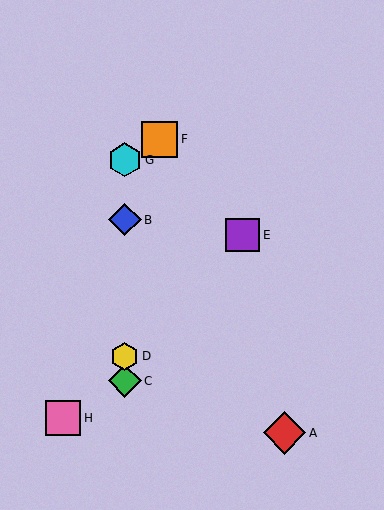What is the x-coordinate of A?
Object A is at x≈285.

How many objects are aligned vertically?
4 objects (B, C, D, G) are aligned vertically.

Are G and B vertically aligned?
Yes, both are at x≈125.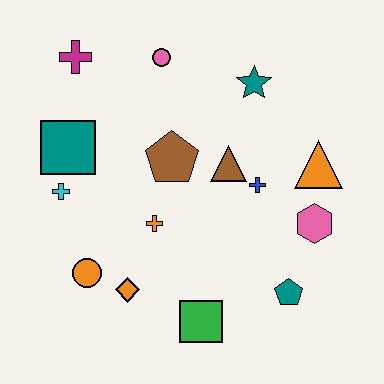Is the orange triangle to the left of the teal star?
No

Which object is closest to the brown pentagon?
The brown triangle is closest to the brown pentagon.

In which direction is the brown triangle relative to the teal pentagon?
The brown triangle is above the teal pentagon.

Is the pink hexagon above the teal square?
No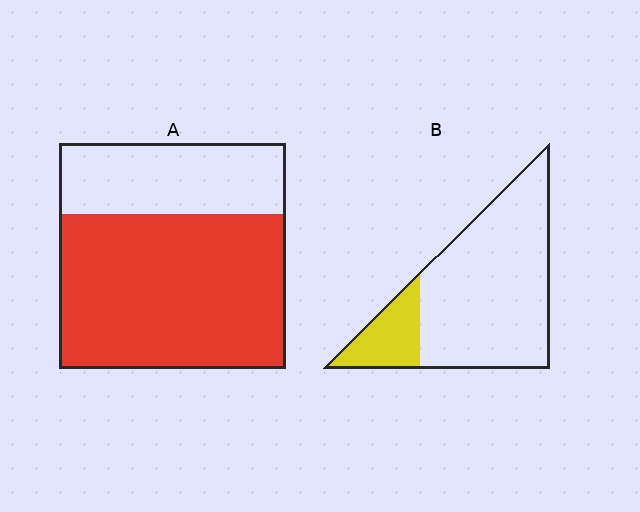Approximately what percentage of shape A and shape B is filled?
A is approximately 70% and B is approximately 20%.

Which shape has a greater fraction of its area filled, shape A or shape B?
Shape A.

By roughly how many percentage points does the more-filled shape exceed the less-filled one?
By roughly 50 percentage points (A over B).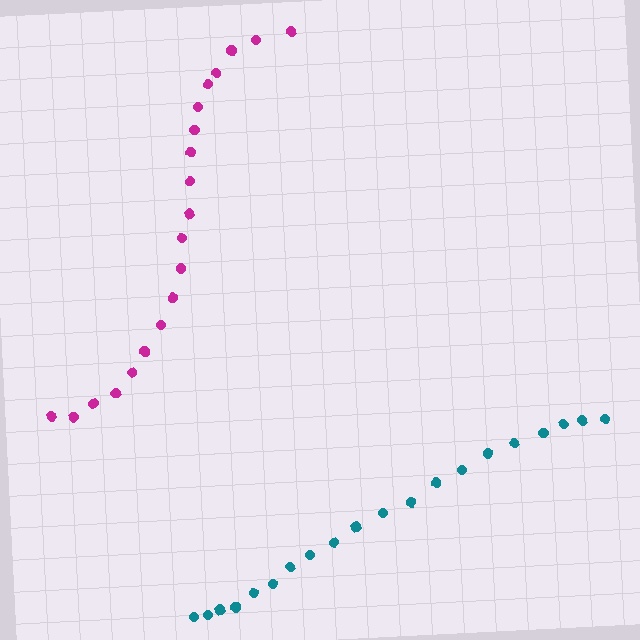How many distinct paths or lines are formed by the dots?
There are 2 distinct paths.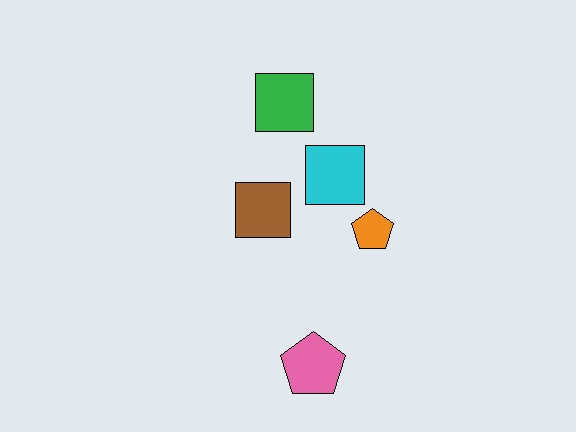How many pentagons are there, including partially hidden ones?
There are 2 pentagons.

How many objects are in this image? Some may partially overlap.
There are 5 objects.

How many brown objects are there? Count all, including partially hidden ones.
There is 1 brown object.